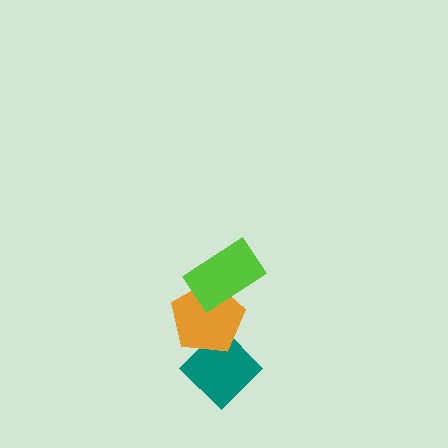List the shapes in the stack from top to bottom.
From top to bottom: the lime rectangle, the orange pentagon, the teal diamond.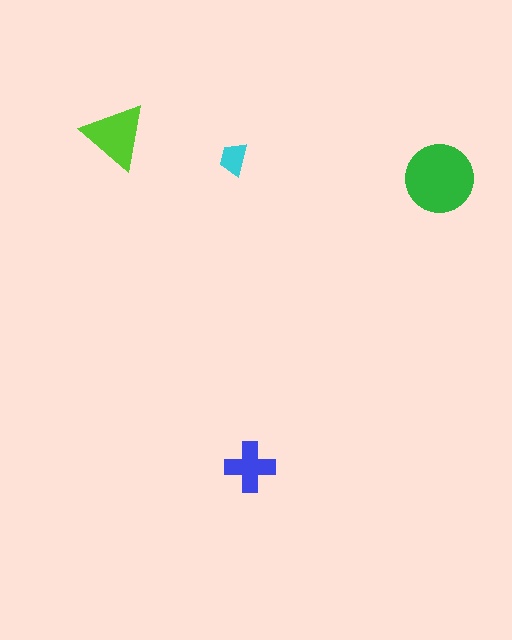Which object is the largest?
The green circle.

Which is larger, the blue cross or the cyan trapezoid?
The blue cross.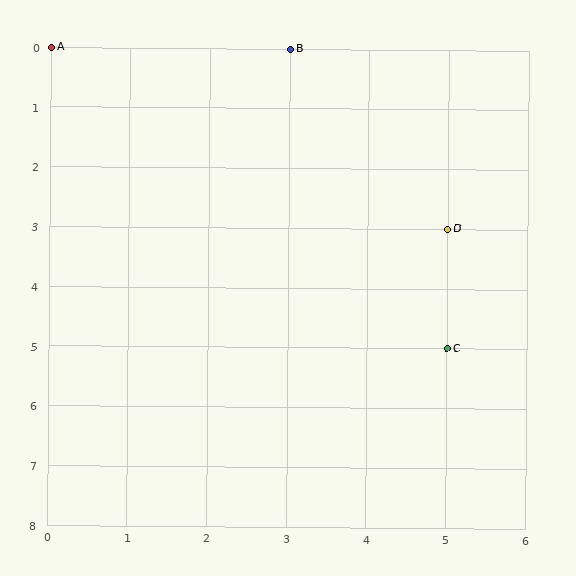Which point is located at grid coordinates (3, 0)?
Point B is at (3, 0).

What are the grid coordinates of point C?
Point C is at grid coordinates (5, 5).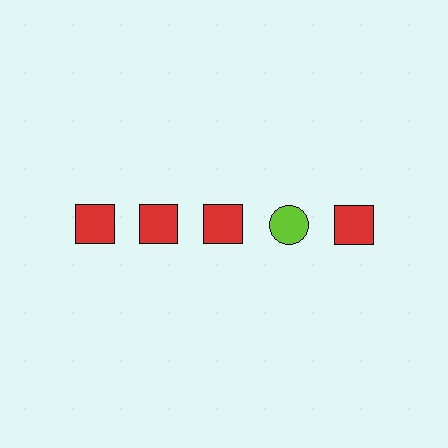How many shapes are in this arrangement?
There are 5 shapes arranged in a grid pattern.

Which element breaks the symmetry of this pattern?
The lime circle in the top row, second from right column breaks the symmetry. All other shapes are red squares.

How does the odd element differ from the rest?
It differs in both color (lime instead of red) and shape (circle instead of square).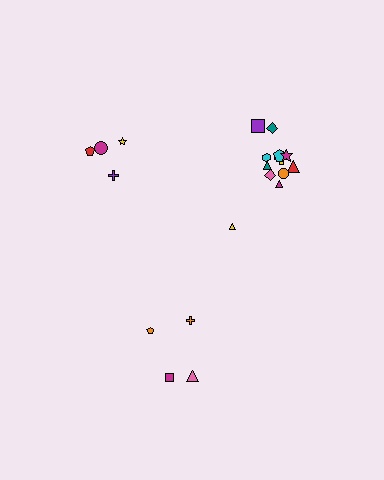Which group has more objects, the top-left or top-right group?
The top-right group.